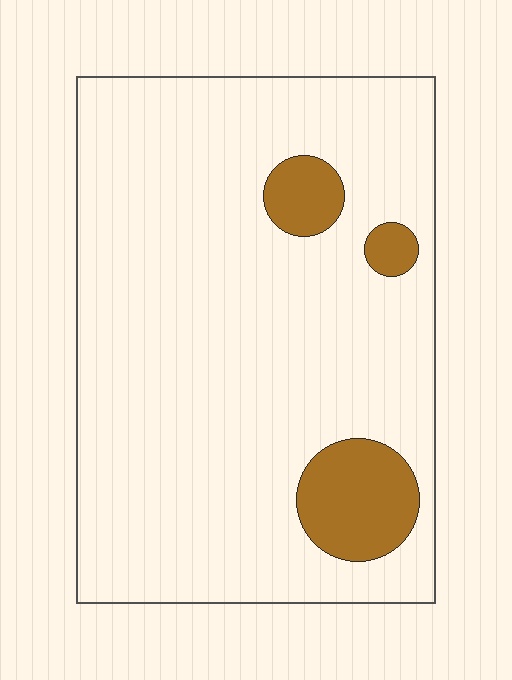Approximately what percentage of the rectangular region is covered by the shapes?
Approximately 10%.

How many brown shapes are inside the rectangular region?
3.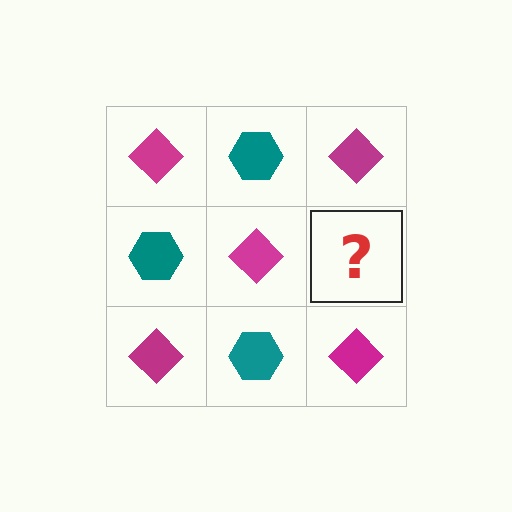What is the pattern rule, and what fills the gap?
The rule is that it alternates magenta diamond and teal hexagon in a checkerboard pattern. The gap should be filled with a teal hexagon.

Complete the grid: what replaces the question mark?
The question mark should be replaced with a teal hexagon.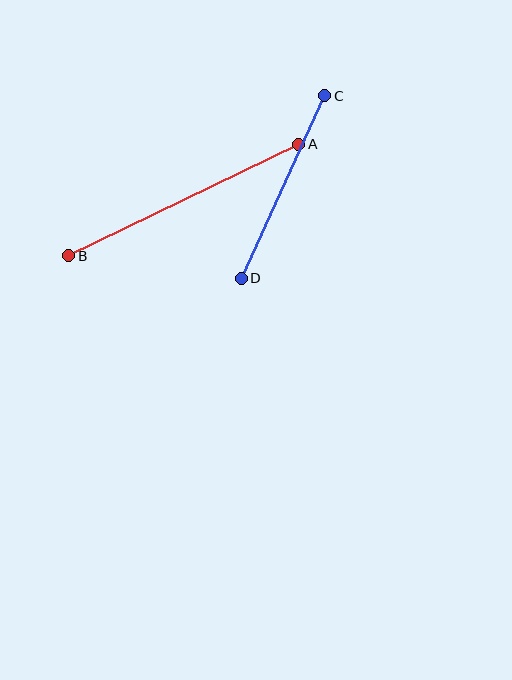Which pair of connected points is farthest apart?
Points A and B are farthest apart.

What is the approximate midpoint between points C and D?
The midpoint is at approximately (283, 187) pixels.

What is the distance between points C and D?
The distance is approximately 201 pixels.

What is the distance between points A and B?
The distance is approximately 256 pixels.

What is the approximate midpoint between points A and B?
The midpoint is at approximately (184, 200) pixels.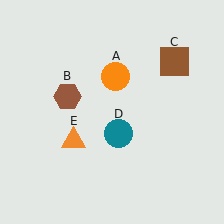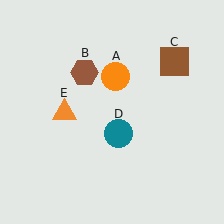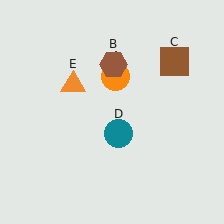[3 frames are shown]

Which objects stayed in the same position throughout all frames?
Orange circle (object A) and brown square (object C) and teal circle (object D) remained stationary.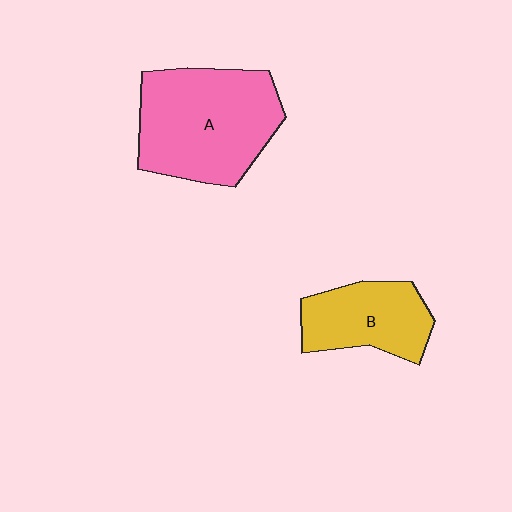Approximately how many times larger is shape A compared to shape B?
Approximately 1.7 times.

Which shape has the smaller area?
Shape B (yellow).